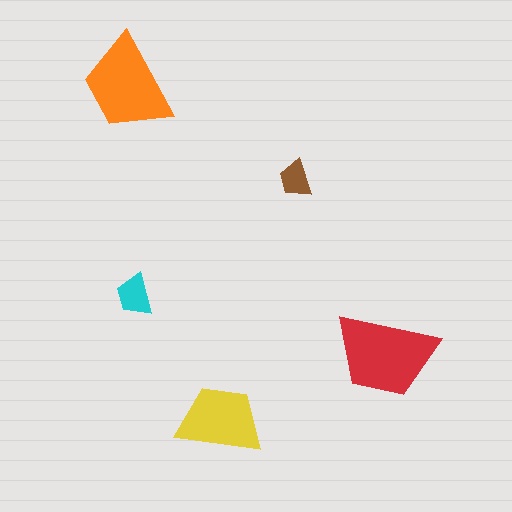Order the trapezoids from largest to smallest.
the red one, the orange one, the yellow one, the cyan one, the brown one.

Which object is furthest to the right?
The red trapezoid is rightmost.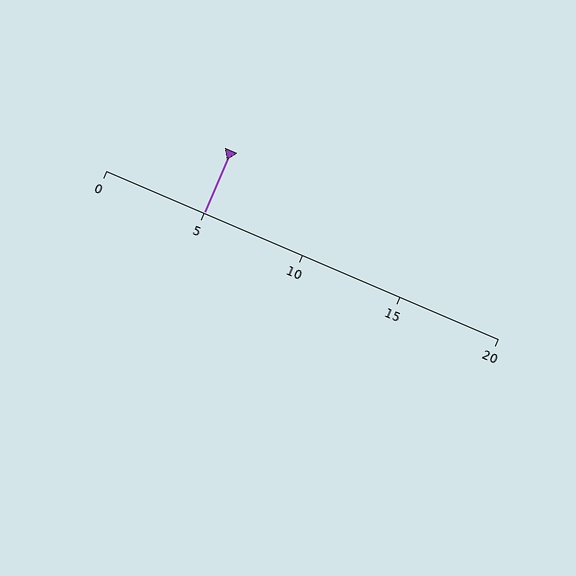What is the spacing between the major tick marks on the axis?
The major ticks are spaced 5 apart.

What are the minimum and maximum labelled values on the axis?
The axis runs from 0 to 20.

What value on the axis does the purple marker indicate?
The marker indicates approximately 5.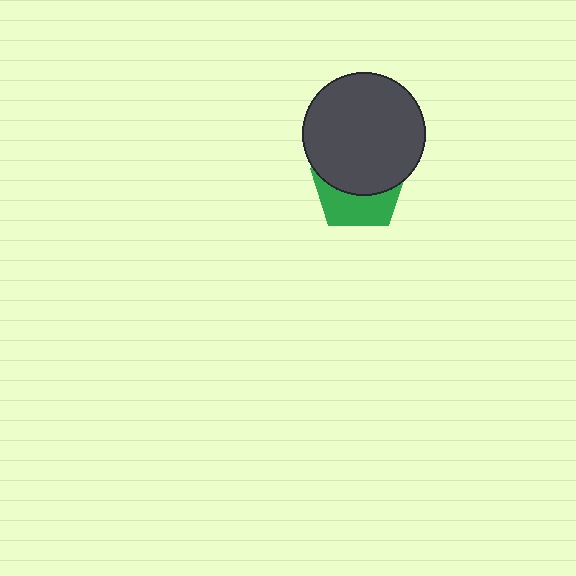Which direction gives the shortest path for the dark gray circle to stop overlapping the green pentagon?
Moving up gives the shortest separation.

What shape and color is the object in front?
The object in front is a dark gray circle.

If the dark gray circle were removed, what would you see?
You would see the complete green pentagon.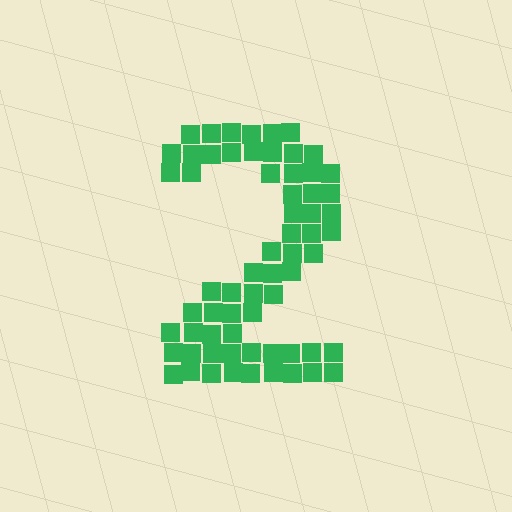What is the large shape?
The large shape is the digit 2.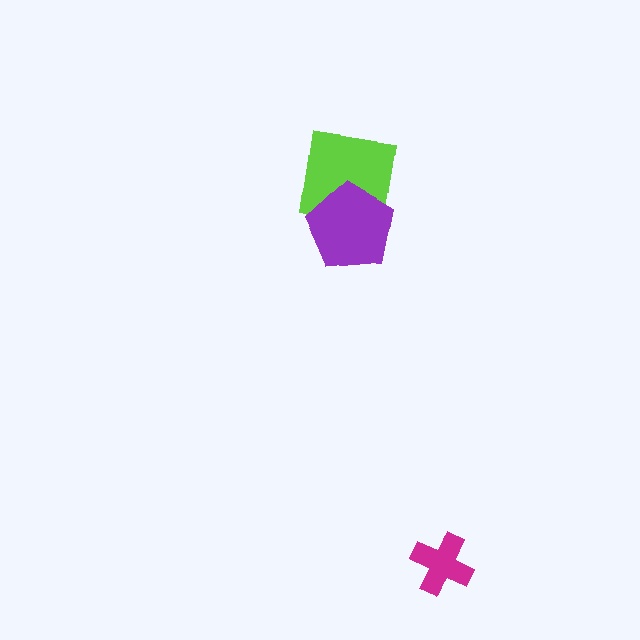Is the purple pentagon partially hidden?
No, no other shape covers it.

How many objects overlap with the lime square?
1 object overlaps with the lime square.